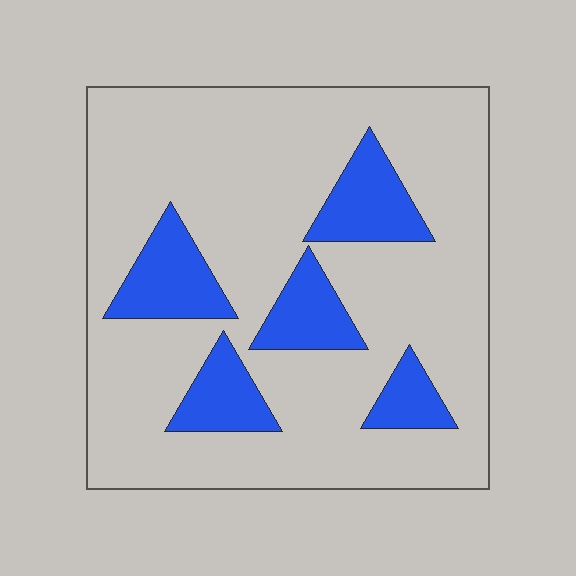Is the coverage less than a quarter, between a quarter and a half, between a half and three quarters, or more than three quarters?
Less than a quarter.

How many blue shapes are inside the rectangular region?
5.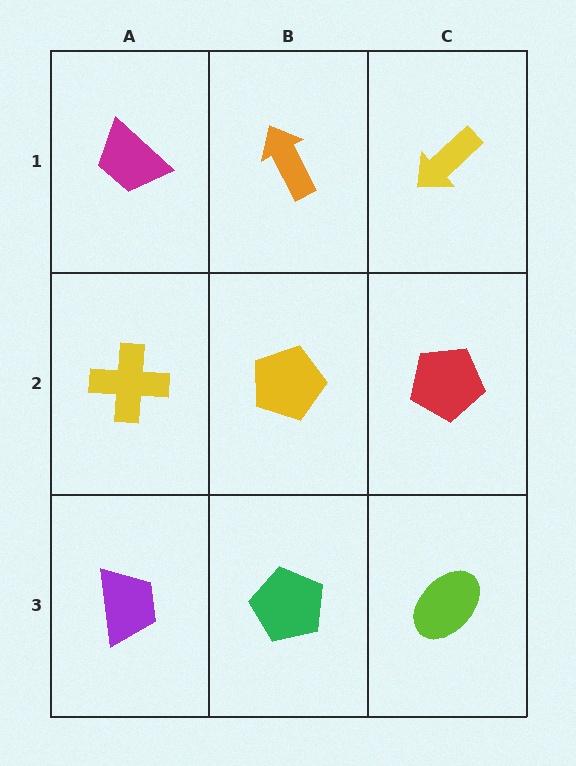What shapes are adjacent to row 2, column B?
An orange arrow (row 1, column B), a green pentagon (row 3, column B), a yellow cross (row 2, column A), a red pentagon (row 2, column C).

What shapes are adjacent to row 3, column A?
A yellow cross (row 2, column A), a green pentagon (row 3, column B).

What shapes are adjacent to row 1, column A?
A yellow cross (row 2, column A), an orange arrow (row 1, column B).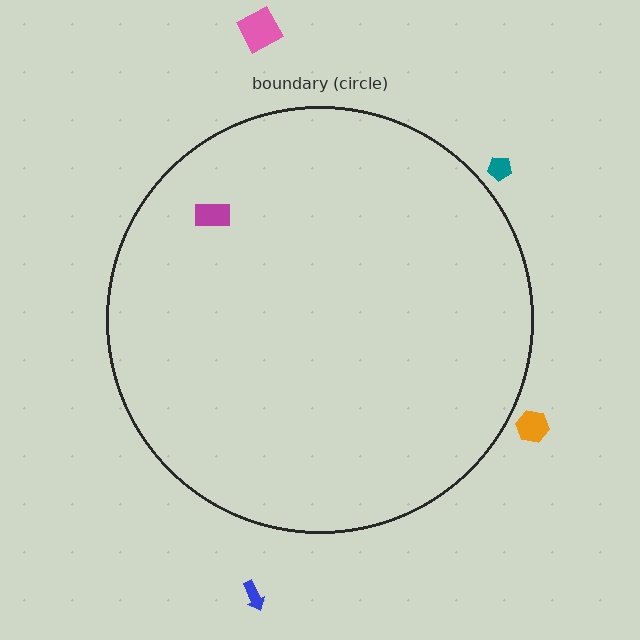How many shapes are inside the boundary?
1 inside, 4 outside.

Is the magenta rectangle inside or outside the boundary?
Inside.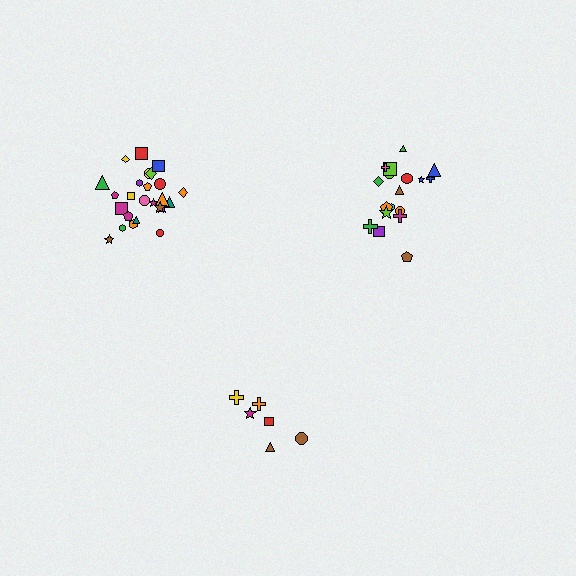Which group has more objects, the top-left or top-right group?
The top-left group.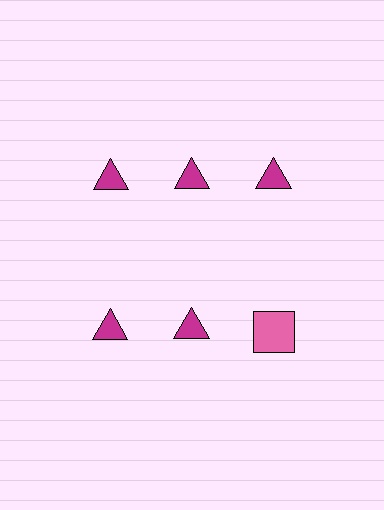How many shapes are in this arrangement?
There are 6 shapes arranged in a grid pattern.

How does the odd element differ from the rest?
It differs in both color (pink instead of magenta) and shape (square instead of triangle).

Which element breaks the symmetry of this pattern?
The pink square in the second row, center column breaks the symmetry. All other shapes are magenta triangles.